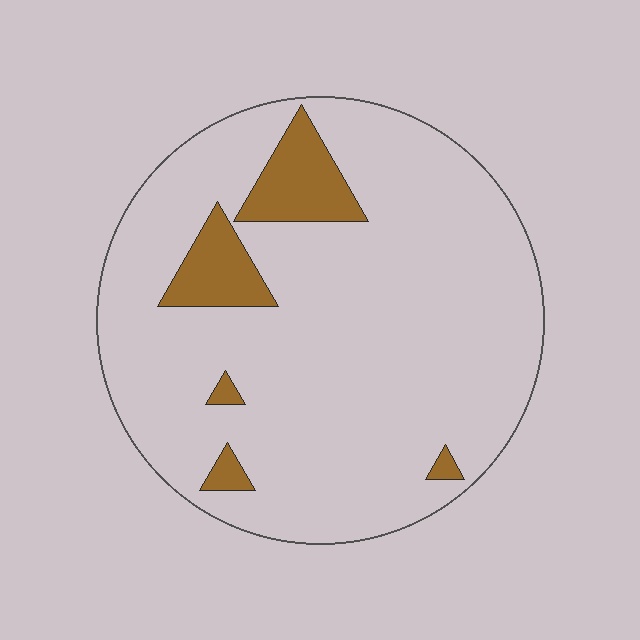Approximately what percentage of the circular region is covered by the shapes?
Approximately 10%.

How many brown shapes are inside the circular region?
5.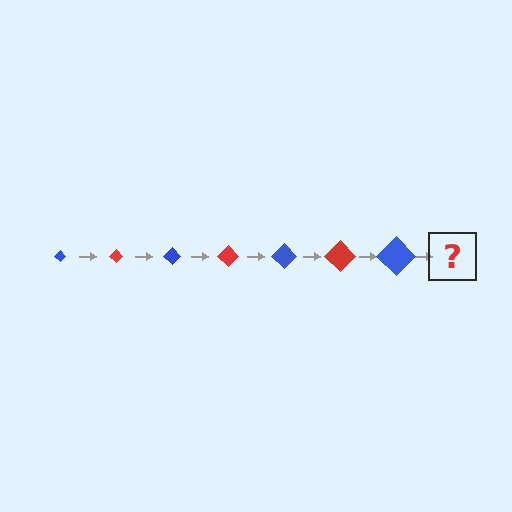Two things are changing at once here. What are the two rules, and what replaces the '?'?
The two rules are that the diamond grows larger each step and the color cycles through blue and red. The '?' should be a red diamond, larger than the previous one.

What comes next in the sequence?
The next element should be a red diamond, larger than the previous one.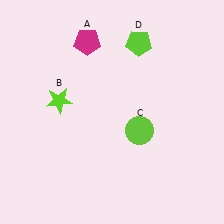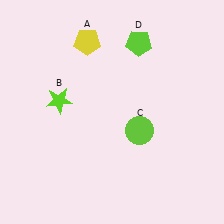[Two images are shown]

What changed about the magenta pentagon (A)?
In Image 1, A is magenta. In Image 2, it changed to yellow.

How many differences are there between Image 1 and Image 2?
There is 1 difference between the two images.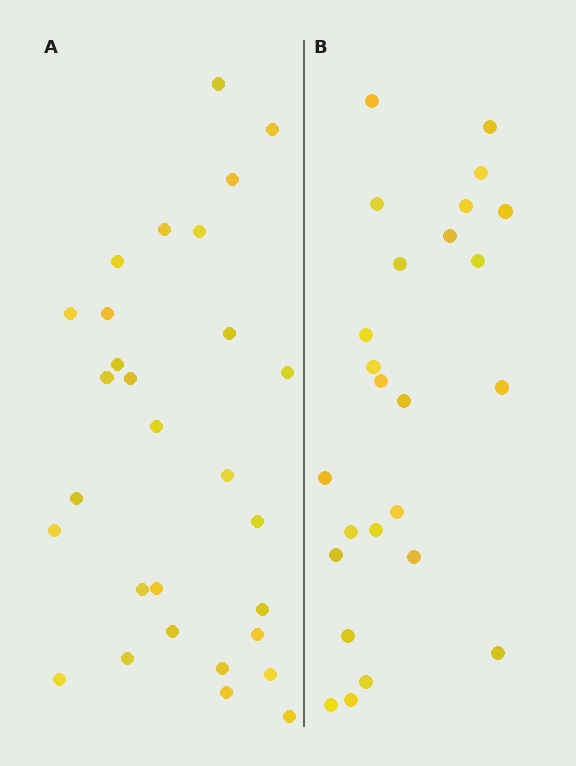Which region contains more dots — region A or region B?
Region A (the left region) has more dots.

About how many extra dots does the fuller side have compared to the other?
Region A has about 4 more dots than region B.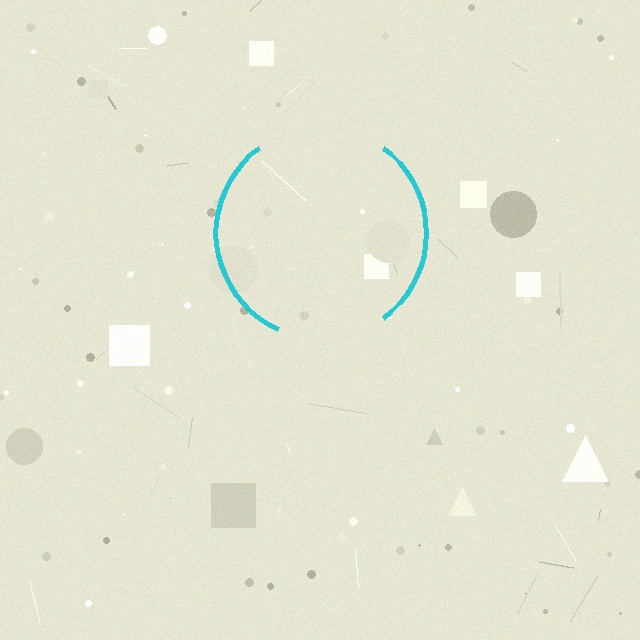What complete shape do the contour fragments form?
The contour fragments form a circle.